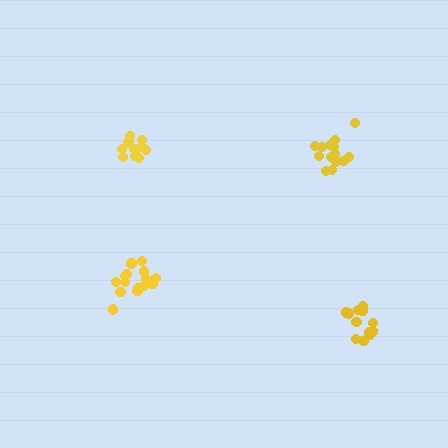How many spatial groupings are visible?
There are 4 spatial groupings.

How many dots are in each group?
Group 1: 15 dots, Group 2: 12 dots, Group 3: 11 dots, Group 4: 14 dots (52 total).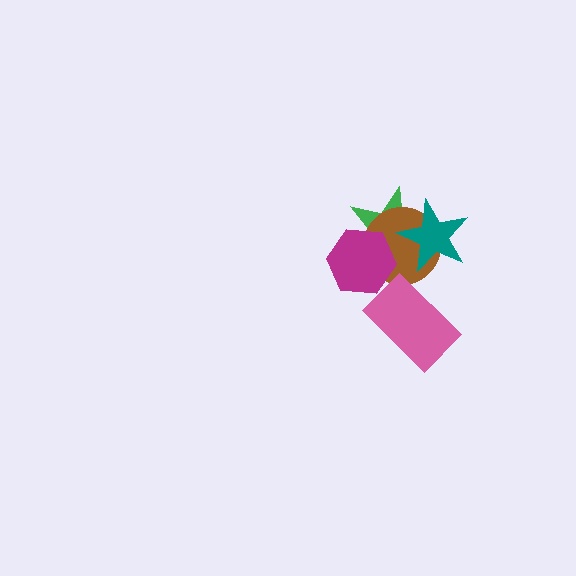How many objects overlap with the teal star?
2 objects overlap with the teal star.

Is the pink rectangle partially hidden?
No, no other shape covers it.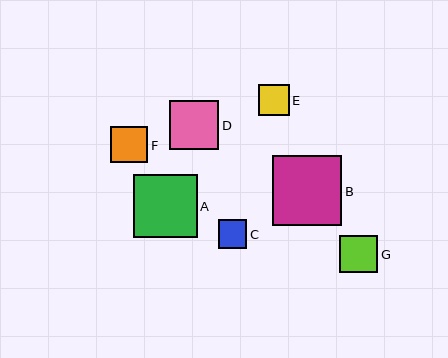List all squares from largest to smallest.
From largest to smallest: B, A, D, G, F, E, C.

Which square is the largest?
Square B is the largest with a size of approximately 69 pixels.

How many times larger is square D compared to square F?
Square D is approximately 1.4 times the size of square F.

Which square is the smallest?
Square C is the smallest with a size of approximately 29 pixels.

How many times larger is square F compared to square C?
Square F is approximately 1.3 times the size of square C.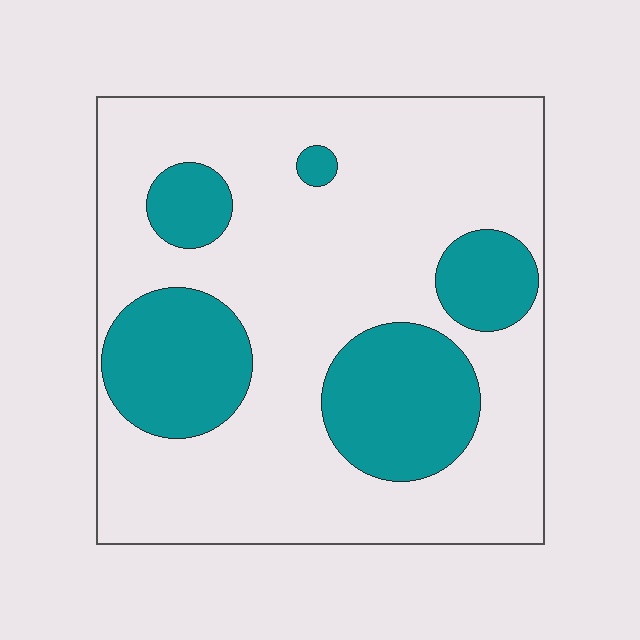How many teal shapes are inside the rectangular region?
5.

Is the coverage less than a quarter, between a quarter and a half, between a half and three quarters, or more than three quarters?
Between a quarter and a half.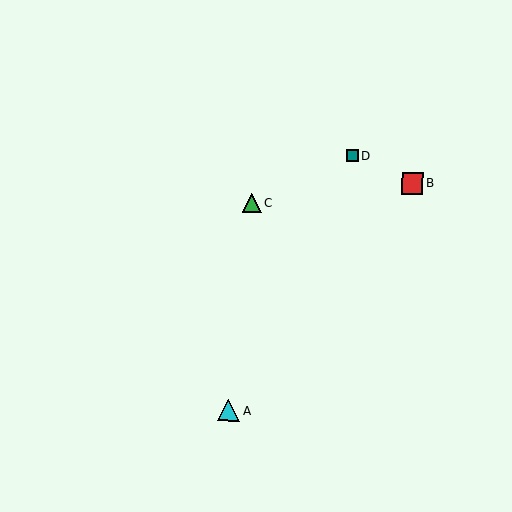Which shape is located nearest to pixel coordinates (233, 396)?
The cyan triangle (labeled A) at (228, 410) is nearest to that location.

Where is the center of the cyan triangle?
The center of the cyan triangle is at (228, 410).